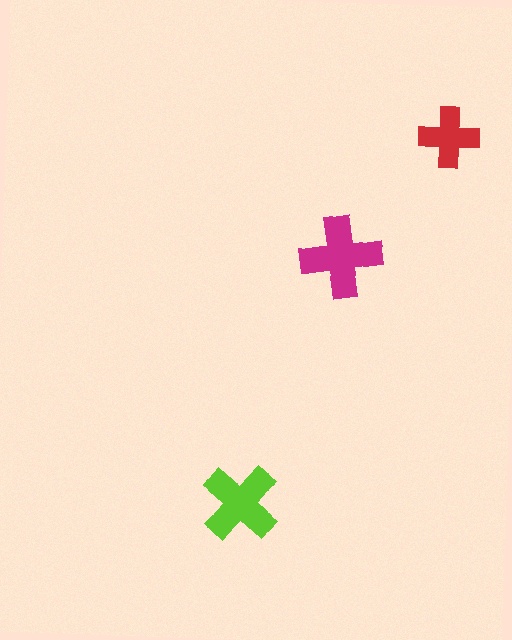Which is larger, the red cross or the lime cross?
The lime one.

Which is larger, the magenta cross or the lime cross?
The magenta one.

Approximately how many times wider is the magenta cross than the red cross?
About 1.5 times wider.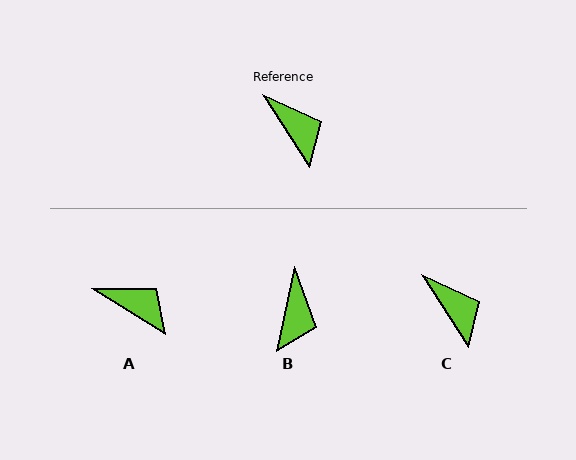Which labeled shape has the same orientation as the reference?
C.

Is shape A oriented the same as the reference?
No, it is off by about 25 degrees.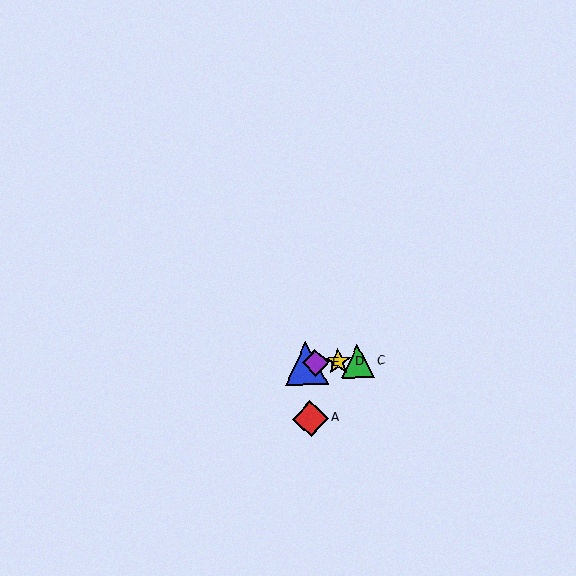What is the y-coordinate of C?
Object C is at y≈361.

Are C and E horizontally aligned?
Yes, both are at y≈361.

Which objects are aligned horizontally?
Objects B, C, D, E are aligned horizontally.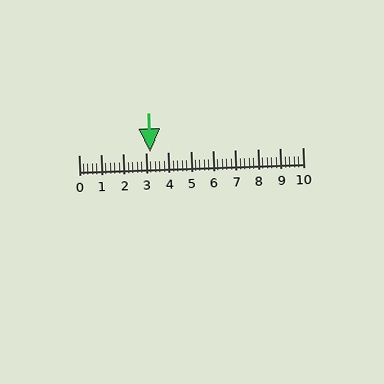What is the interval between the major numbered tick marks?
The major tick marks are spaced 1 units apart.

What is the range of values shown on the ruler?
The ruler shows values from 0 to 10.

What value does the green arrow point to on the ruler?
The green arrow points to approximately 3.2.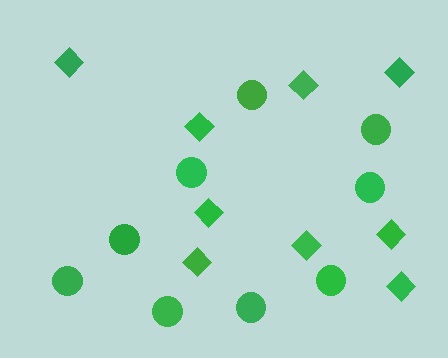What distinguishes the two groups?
There are 2 groups: one group of circles (9) and one group of diamonds (9).